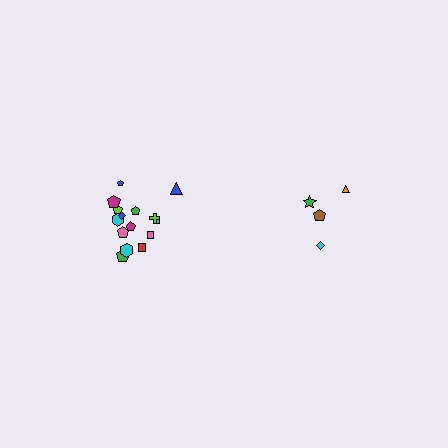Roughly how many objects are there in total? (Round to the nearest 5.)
Roughly 20 objects in total.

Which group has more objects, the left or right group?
The left group.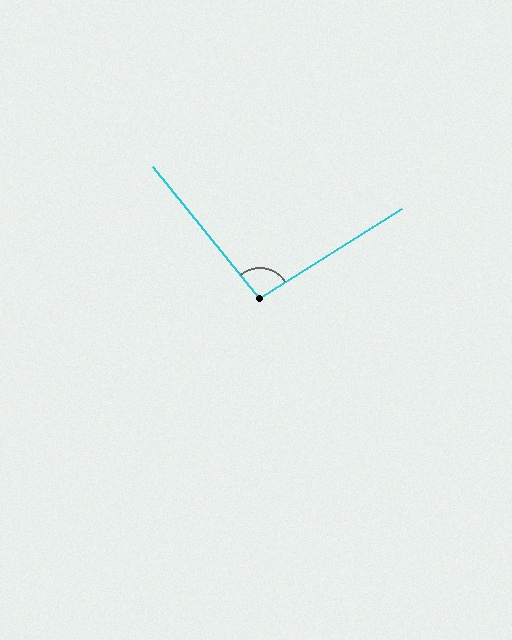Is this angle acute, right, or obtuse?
It is obtuse.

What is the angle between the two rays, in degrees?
Approximately 97 degrees.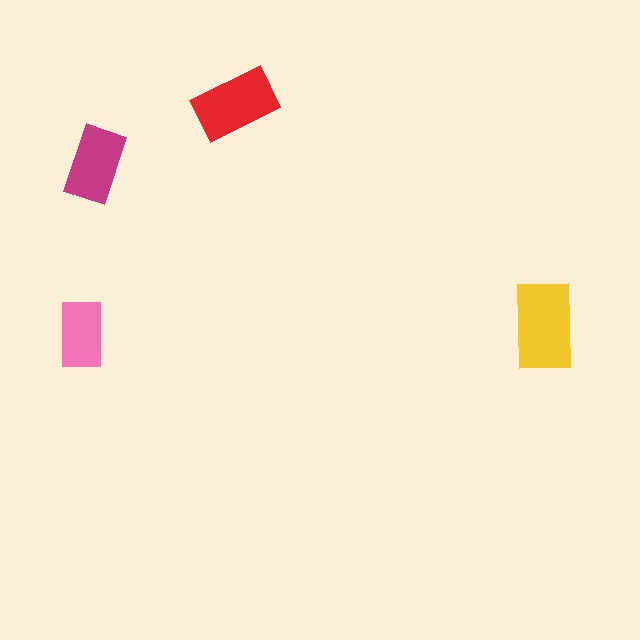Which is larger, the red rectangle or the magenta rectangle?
The red one.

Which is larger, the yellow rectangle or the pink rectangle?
The yellow one.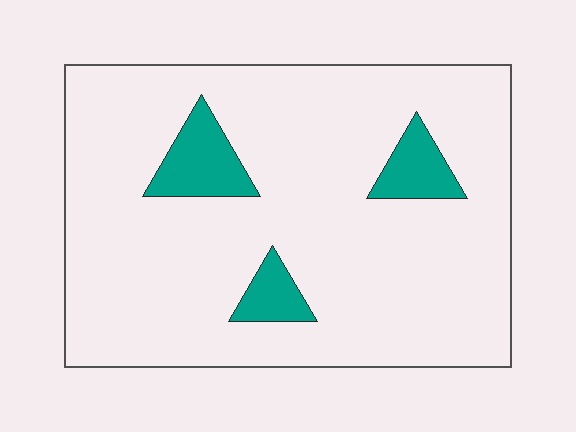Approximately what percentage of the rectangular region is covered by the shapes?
Approximately 10%.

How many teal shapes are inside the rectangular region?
3.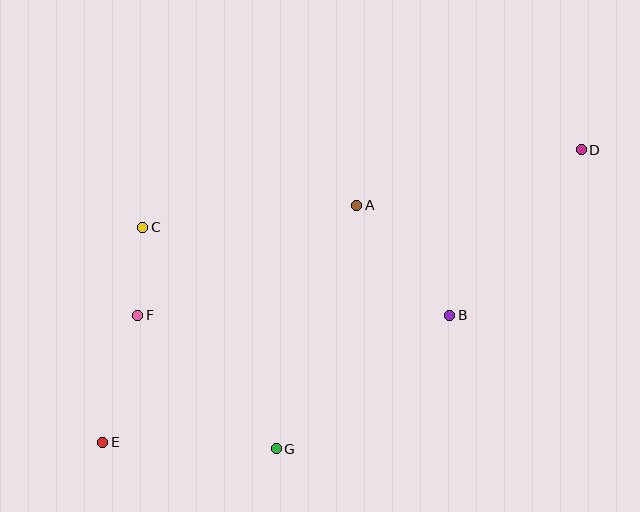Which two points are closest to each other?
Points C and F are closest to each other.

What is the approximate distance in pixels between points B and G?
The distance between B and G is approximately 219 pixels.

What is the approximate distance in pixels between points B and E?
The distance between B and E is approximately 370 pixels.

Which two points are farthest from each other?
Points D and E are farthest from each other.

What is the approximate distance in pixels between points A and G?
The distance between A and G is approximately 257 pixels.